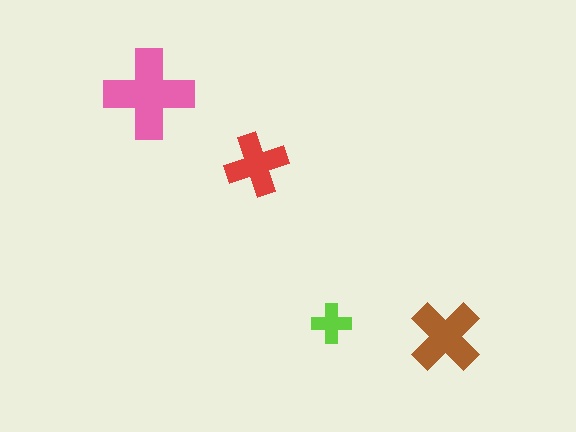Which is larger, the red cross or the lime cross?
The red one.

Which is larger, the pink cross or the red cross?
The pink one.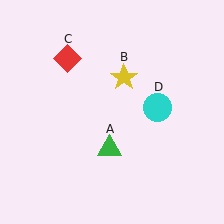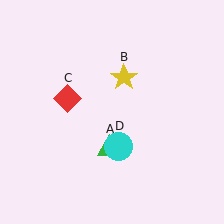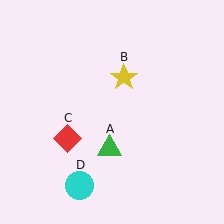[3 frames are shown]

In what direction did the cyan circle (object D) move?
The cyan circle (object D) moved down and to the left.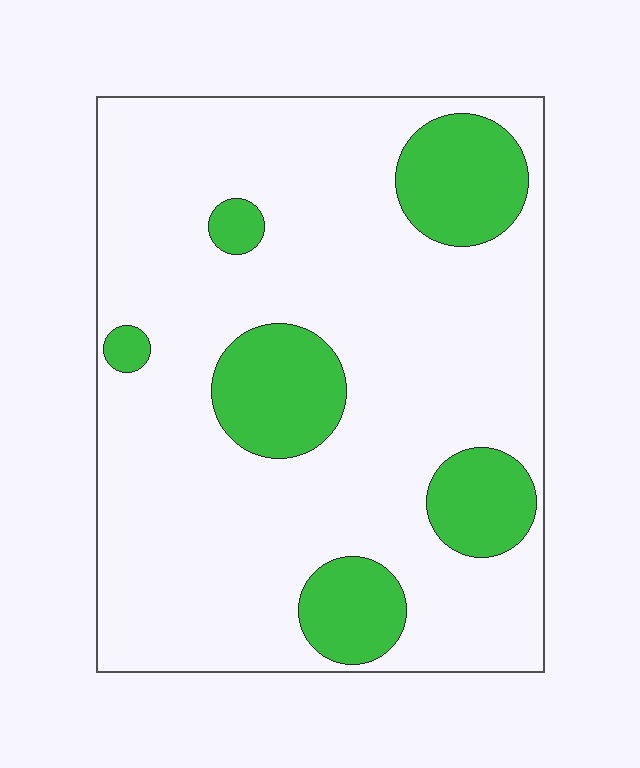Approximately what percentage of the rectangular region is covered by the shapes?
Approximately 20%.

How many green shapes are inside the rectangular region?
6.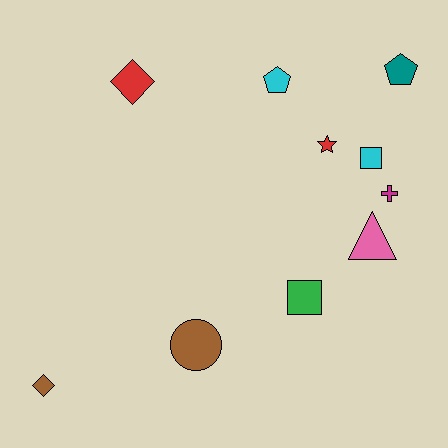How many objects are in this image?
There are 10 objects.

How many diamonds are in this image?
There are 2 diamonds.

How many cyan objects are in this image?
There are 2 cyan objects.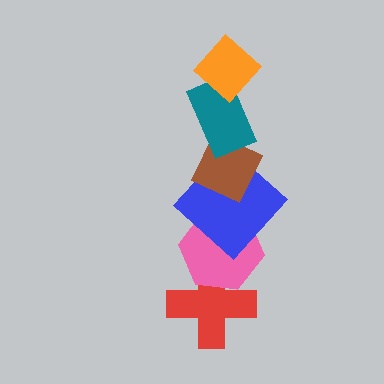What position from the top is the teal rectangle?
The teal rectangle is 2nd from the top.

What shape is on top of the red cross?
The pink hexagon is on top of the red cross.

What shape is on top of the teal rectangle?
The orange diamond is on top of the teal rectangle.